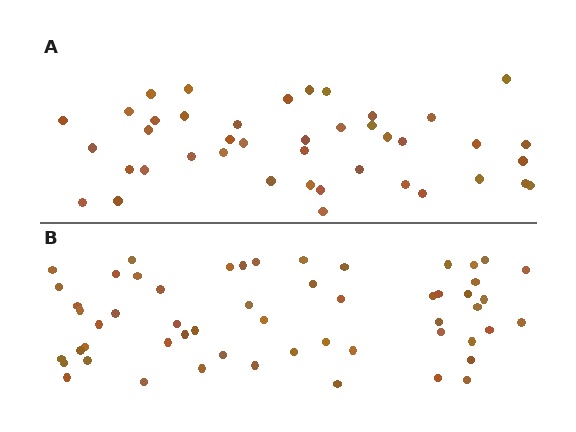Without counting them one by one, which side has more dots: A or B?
Region B (the bottom region) has more dots.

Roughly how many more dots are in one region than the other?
Region B has approximately 15 more dots than region A.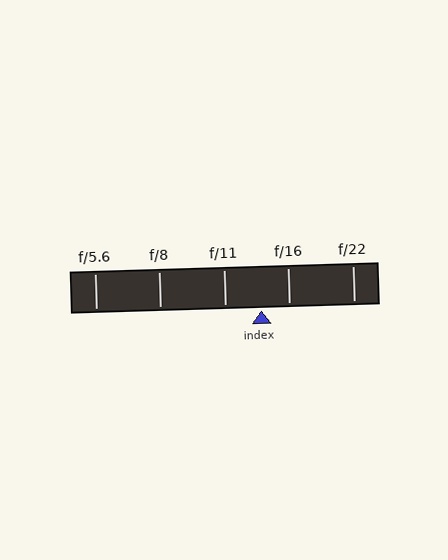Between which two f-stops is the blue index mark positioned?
The index mark is between f/11 and f/16.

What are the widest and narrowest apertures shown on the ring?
The widest aperture shown is f/5.6 and the narrowest is f/22.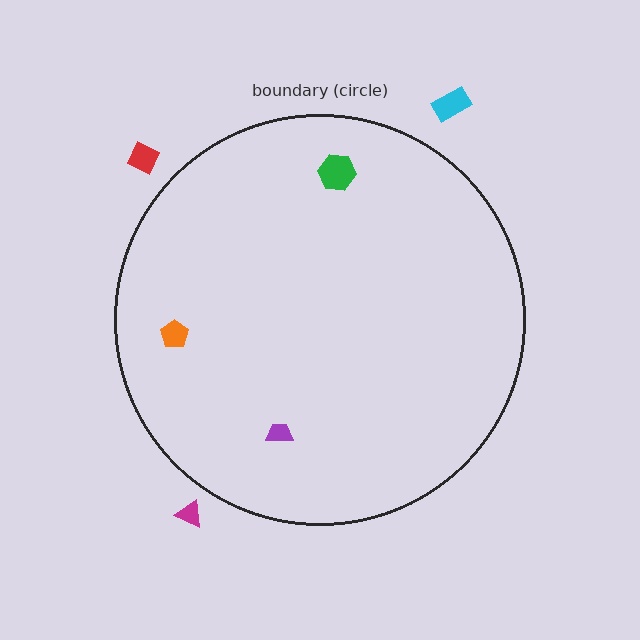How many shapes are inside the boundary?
3 inside, 3 outside.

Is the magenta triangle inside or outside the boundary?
Outside.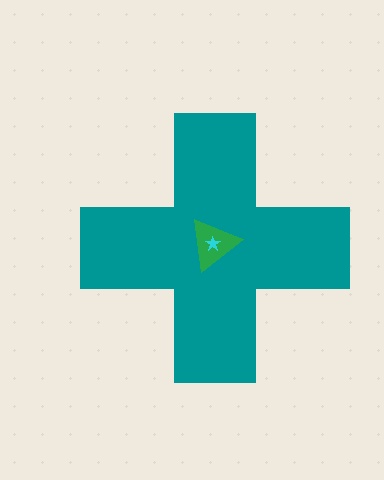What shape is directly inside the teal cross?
The green triangle.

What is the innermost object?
The cyan star.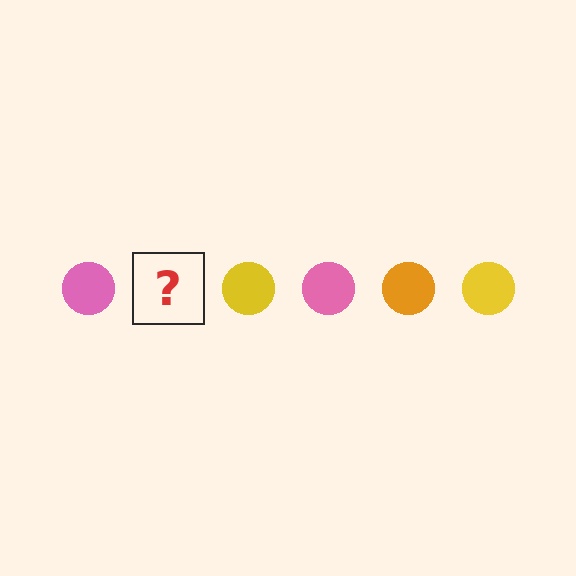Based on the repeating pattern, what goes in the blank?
The blank should be an orange circle.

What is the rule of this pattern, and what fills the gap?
The rule is that the pattern cycles through pink, orange, yellow circles. The gap should be filled with an orange circle.